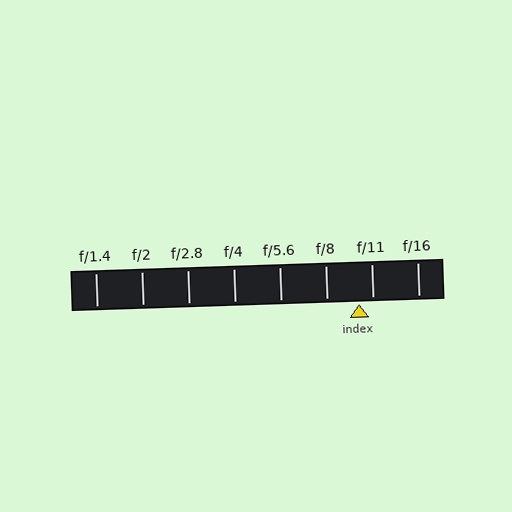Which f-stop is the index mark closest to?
The index mark is closest to f/11.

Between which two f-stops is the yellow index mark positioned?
The index mark is between f/8 and f/11.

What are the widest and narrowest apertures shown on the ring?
The widest aperture shown is f/1.4 and the narrowest is f/16.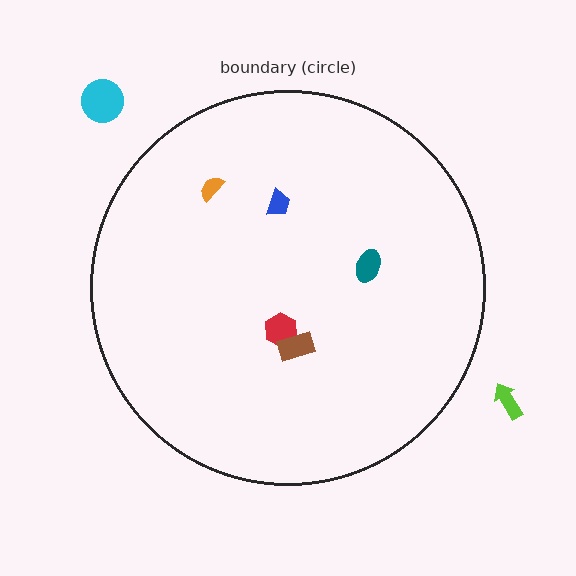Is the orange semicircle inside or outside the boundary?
Inside.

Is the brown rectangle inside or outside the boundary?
Inside.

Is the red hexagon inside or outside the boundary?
Inside.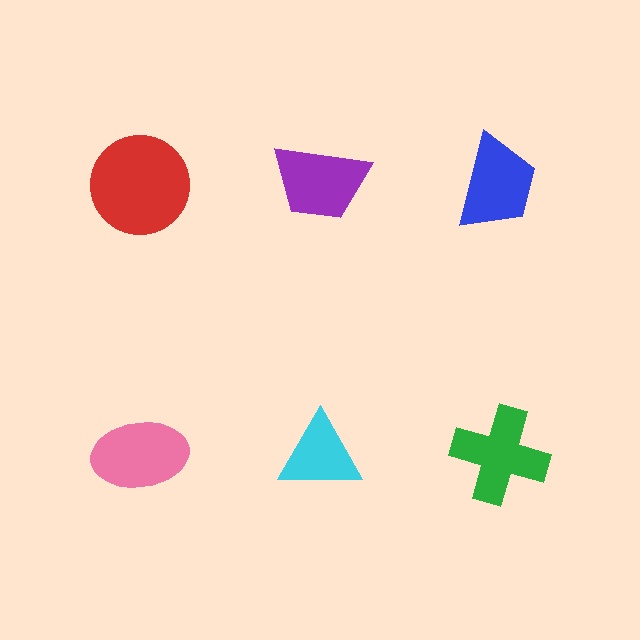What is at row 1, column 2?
A purple trapezoid.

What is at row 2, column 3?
A green cross.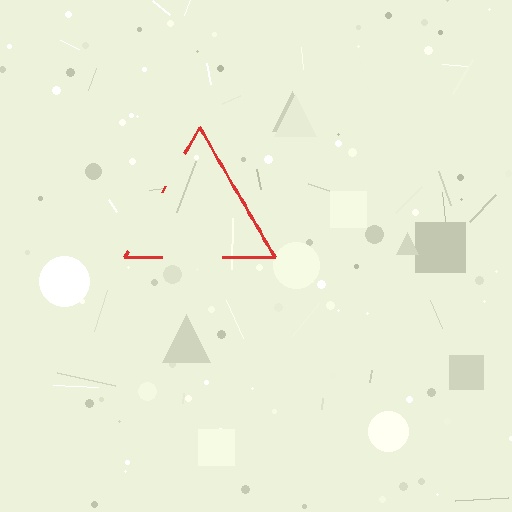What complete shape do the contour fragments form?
The contour fragments form a triangle.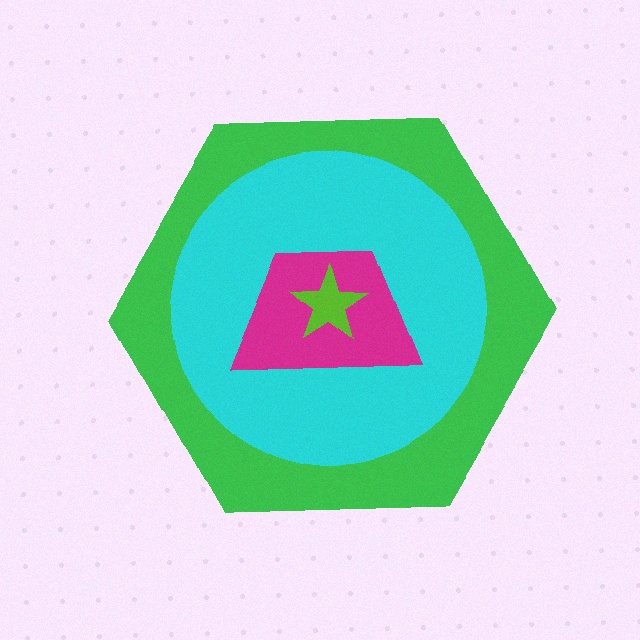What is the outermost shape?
The green hexagon.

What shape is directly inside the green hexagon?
The cyan circle.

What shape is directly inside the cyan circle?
The magenta trapezoid.